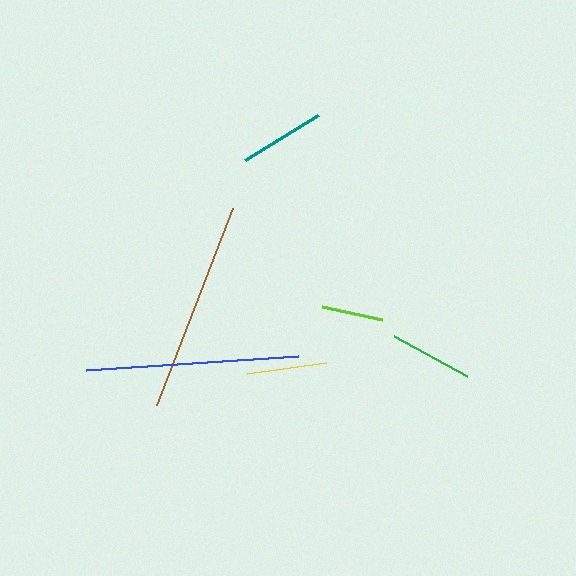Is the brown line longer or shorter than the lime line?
The brown line is longer than the lime line.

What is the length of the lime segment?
The lime segment is approximately 61 pixels long.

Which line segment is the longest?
The blue line is the longest at approximately 213 pixels.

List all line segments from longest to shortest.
From longest to shortest: blue, brown, teal, green, yellow, lime.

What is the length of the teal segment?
The teal segment is approximately 86 pixels long.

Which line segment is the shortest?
The lime line is the shortest at approximately 61 pixels.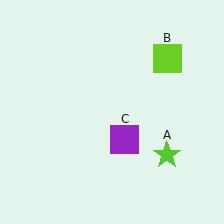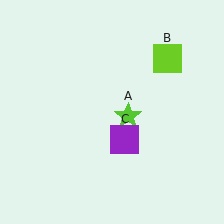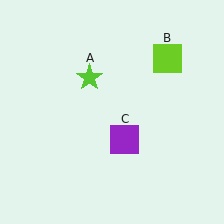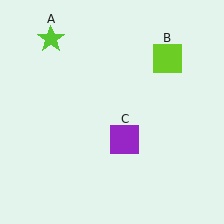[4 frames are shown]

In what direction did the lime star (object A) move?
The lime star (object A) moved up and to the left.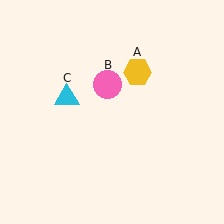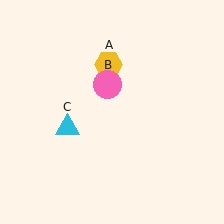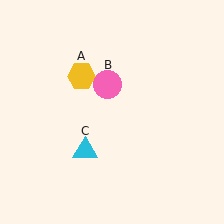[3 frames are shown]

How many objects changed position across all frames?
2 objects changed position: yellow hexagon (object A), cyan triangle (object C).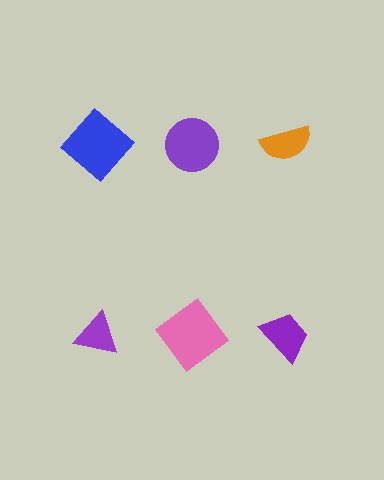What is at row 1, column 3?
An orange semicircle.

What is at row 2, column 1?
A purple triangle.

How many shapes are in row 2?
3 shapes.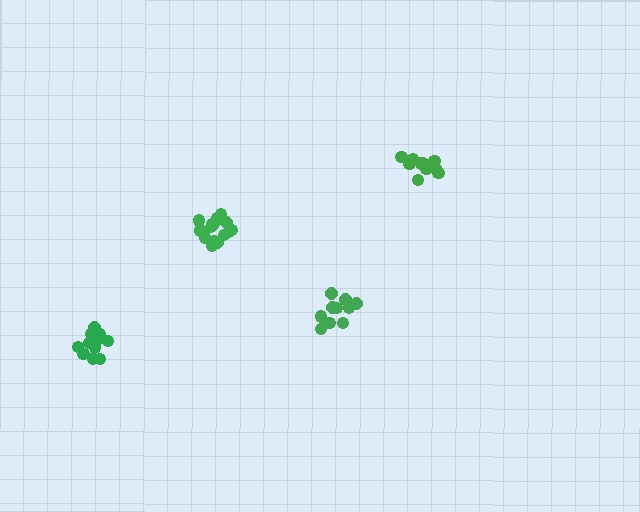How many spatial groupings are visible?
There are 4 spatial groupings.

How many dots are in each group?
Group 1: 11 dots, Group 2: 16 dots, Group 3: 10 dots, Group 4: 10 dots (47 total).